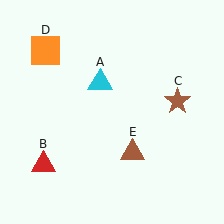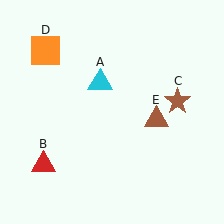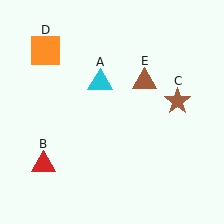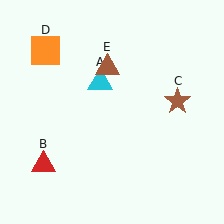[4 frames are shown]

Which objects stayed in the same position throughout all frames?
Cyan triangle (object A) and red triangle (object B) and brown star (object C) and orange square (object D) remained stationary.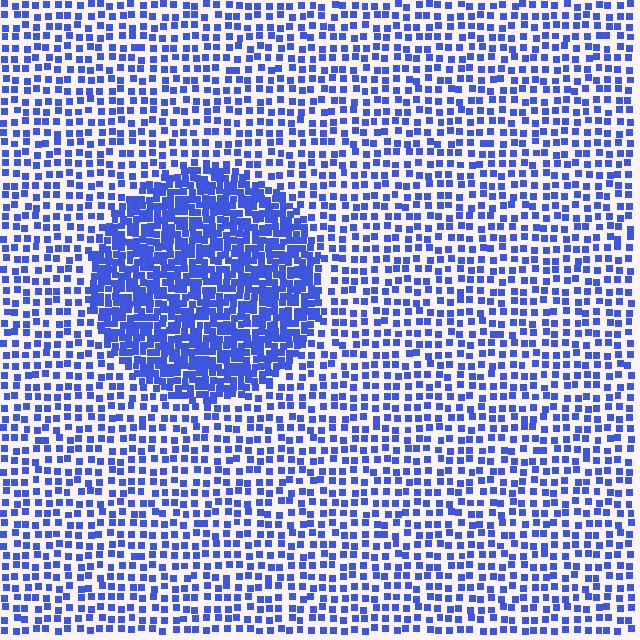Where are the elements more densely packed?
The elements are more densely packed inside the circle boundary.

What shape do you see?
I see a circle.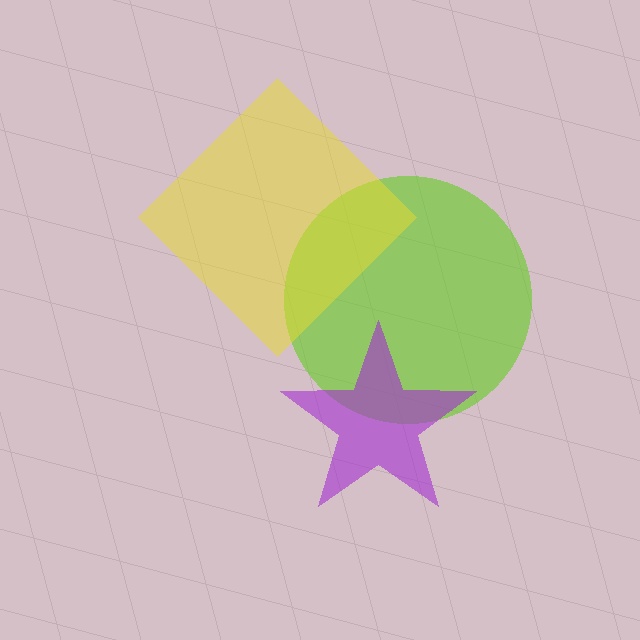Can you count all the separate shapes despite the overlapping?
Yes, there are 3 separate shapes.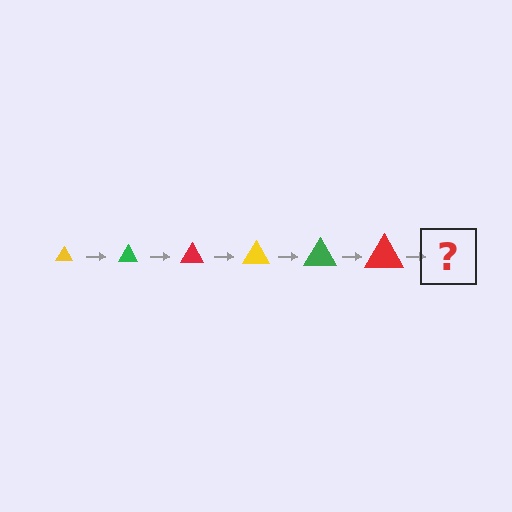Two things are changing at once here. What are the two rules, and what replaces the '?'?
The two rules are that the triangle grows larger each step and the color cycles through yellow, green, and red. The '?' should be a yellow triangle, larger than the previous one.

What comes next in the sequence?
The next element should be a yellow triangle, larger than the previous one.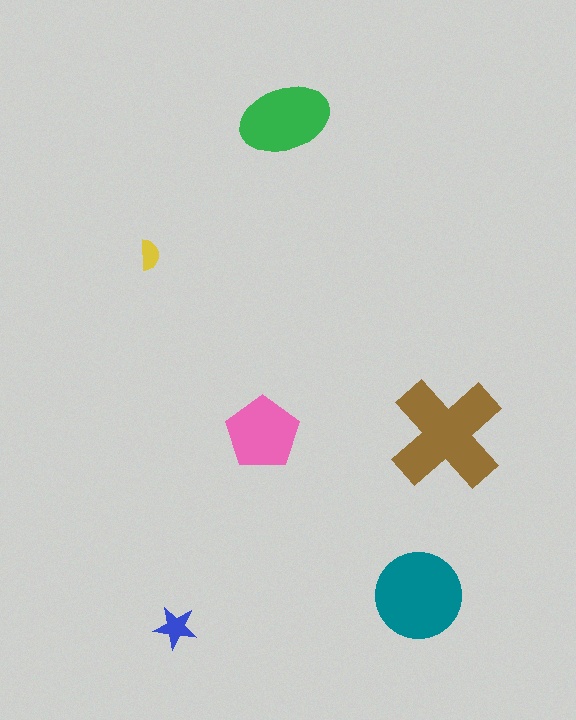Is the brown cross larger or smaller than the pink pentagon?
Larger.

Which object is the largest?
The brown cross.